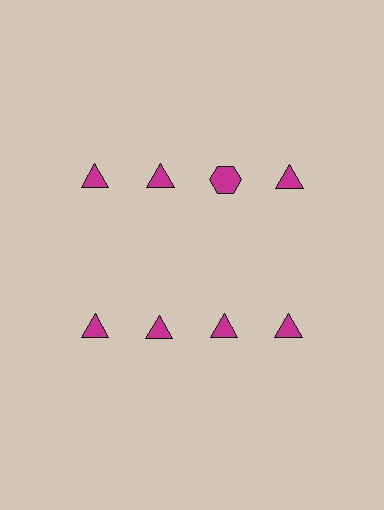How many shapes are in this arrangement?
There are 8 shapes arranged in a grid pattern.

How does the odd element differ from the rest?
It has a different shape: hexagon instead of triangle.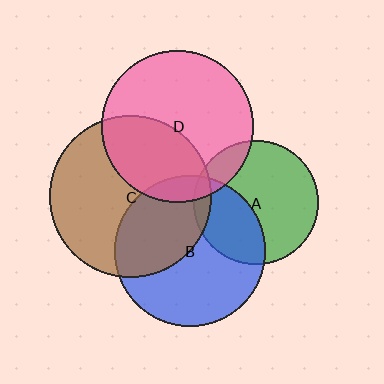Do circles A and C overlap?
Yes.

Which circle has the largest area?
Circle C (brown).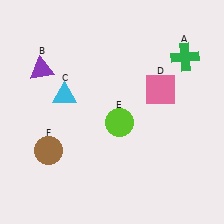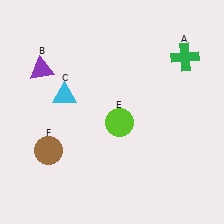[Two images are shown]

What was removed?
The pink square (D) was removed in Image 2.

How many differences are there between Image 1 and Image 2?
There is 1 difference between the two images.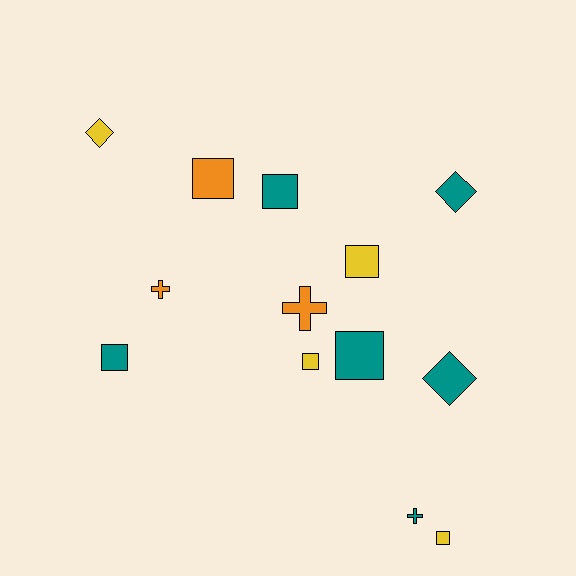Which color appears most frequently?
Teal, with 6 objects.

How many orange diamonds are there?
There are no orange diamonds.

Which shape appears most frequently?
Square, with 7 objects.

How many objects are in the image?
There are 13 objects.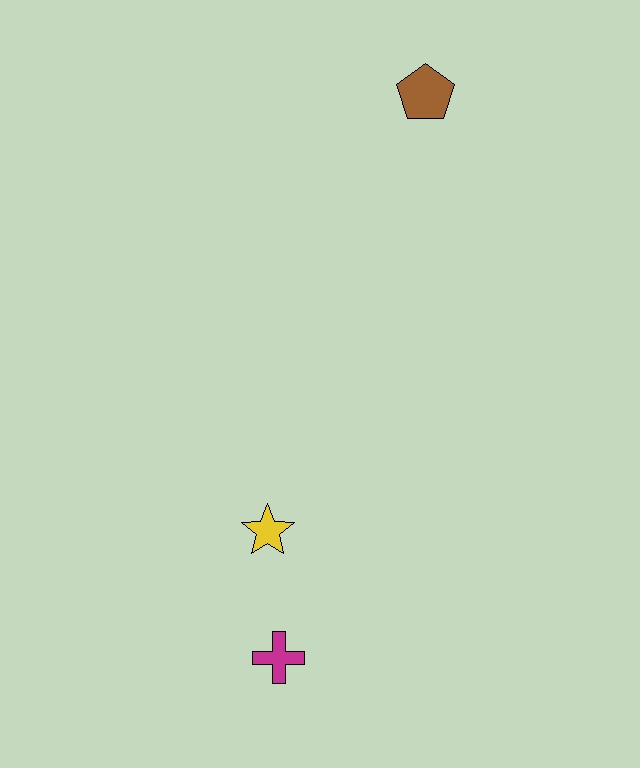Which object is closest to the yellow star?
The magenta cross is closest to the yellow star.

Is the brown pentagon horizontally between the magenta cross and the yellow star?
No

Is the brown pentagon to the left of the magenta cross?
No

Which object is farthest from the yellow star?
The brown pentagon is farthest from the yellow star.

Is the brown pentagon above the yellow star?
Yes